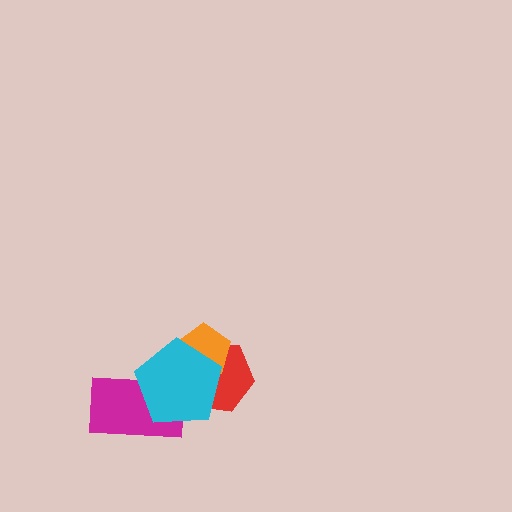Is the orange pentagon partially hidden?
Yes, it is partially covered by another shape.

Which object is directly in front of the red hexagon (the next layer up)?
The orange pentagon is directly in front of the red hexagon.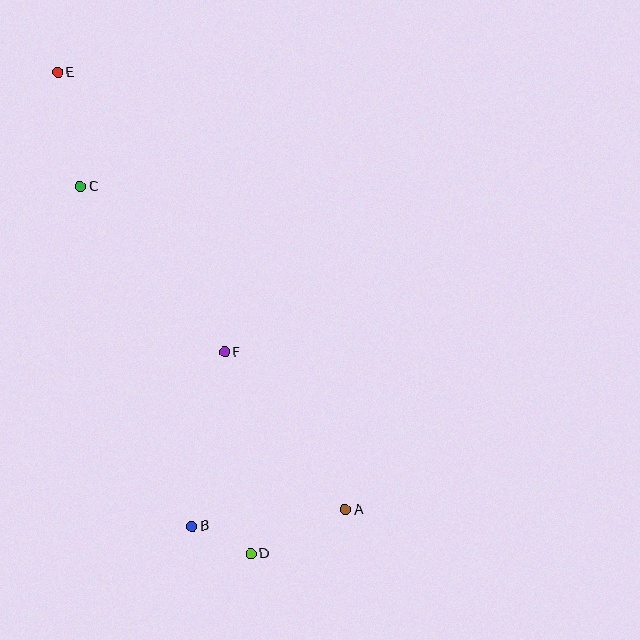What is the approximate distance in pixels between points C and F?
The distance between C and F is approximately 220 pixels.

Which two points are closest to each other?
Points B and D are closest to each other.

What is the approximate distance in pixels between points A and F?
The distance between A and F is approximately 199 pixels.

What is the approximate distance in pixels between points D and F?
The distance between D and F is approximately 203 pixels.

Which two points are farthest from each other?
Points A and E are farthest from each other.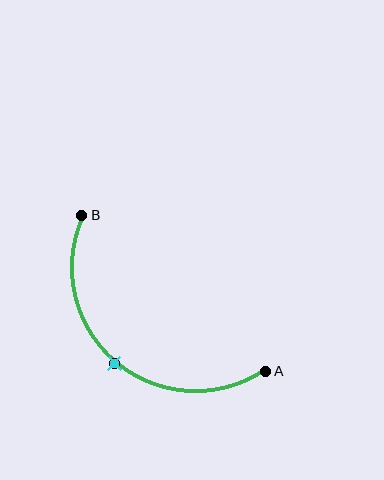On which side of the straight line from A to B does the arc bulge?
The arc bulges below and to the left of the straight line connecting A and B.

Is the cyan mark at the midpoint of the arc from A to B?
Yes. The cyan mark lies on the arc at equal arc-length from both A and B — it is the arc midpoint.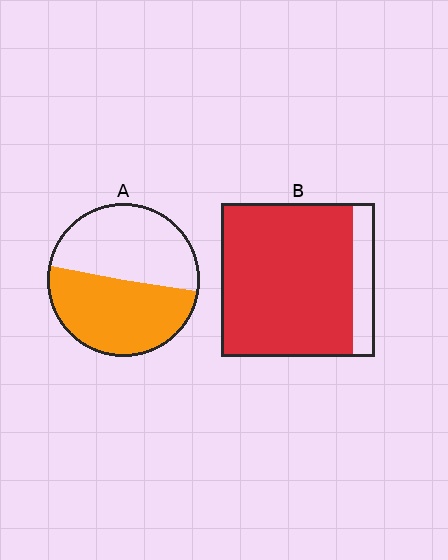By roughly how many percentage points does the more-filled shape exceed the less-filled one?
By roughly 35 percentage points (B over A).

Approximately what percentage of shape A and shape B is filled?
A is approximately 50% and B is approximately 85%.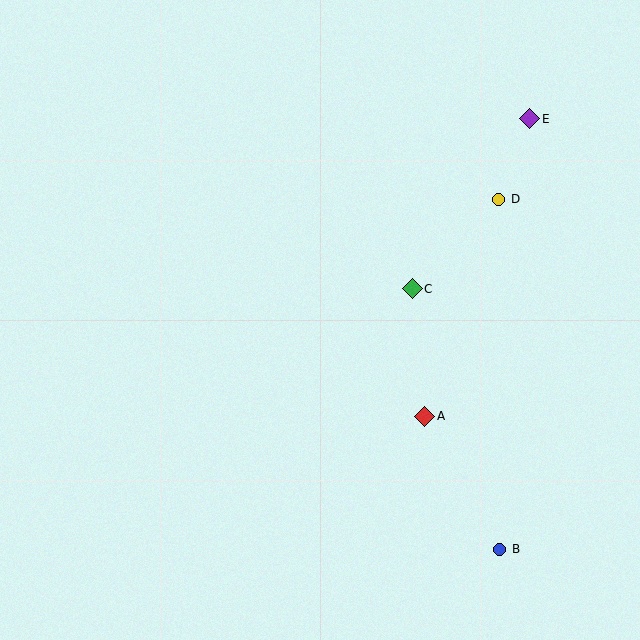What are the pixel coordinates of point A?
Point A is at (425, 416).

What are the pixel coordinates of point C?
Point C is at (412, 289).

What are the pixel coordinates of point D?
Point D is at (499, 199).